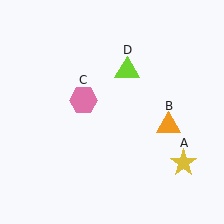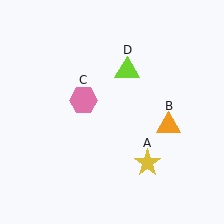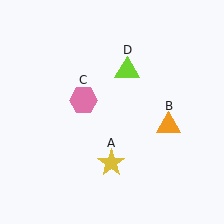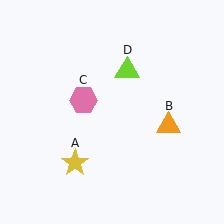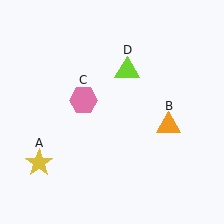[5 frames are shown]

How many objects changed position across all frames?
1 object changed position: yellow star (object A).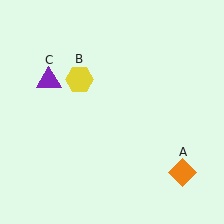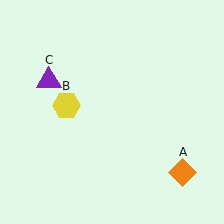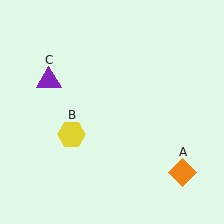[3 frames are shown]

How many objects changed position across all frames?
1 object changed position: yellow hexagon (object B).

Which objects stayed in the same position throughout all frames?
Orange diamond (object A) and purple triangle (object C) remained stationary.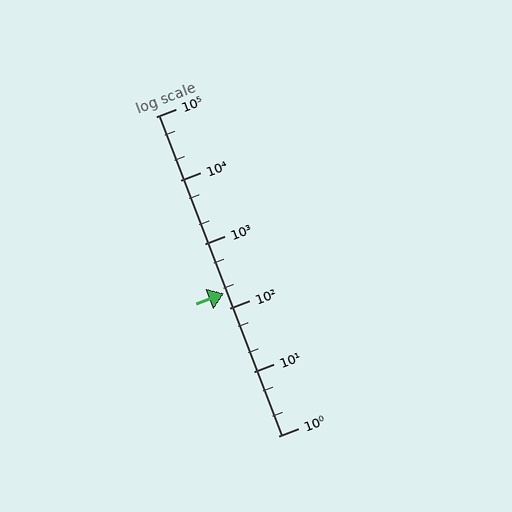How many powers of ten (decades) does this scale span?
The scale spans 5 decades, from 1 to 100000.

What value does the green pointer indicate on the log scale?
The pointer indicates approximately 170.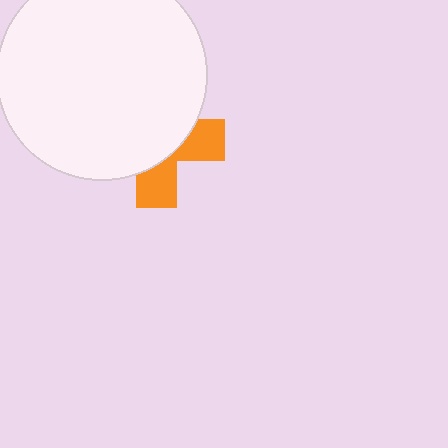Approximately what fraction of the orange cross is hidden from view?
Roughly 64% of the orange cross is hidden behind the white circle.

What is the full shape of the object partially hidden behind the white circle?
The partially hidden object is an orange cross.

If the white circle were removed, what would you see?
You would see the complete orange cross.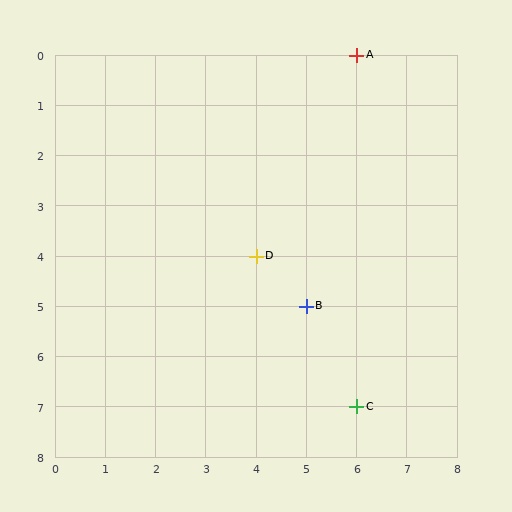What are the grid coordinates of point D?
Point D is at grid coordinates (4, 4).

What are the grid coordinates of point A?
Point A is at grid coordinates (6, 0).